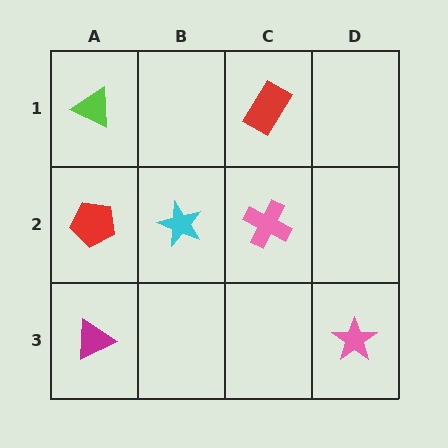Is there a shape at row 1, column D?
No, that cell is empty.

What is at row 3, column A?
A magenta triangle.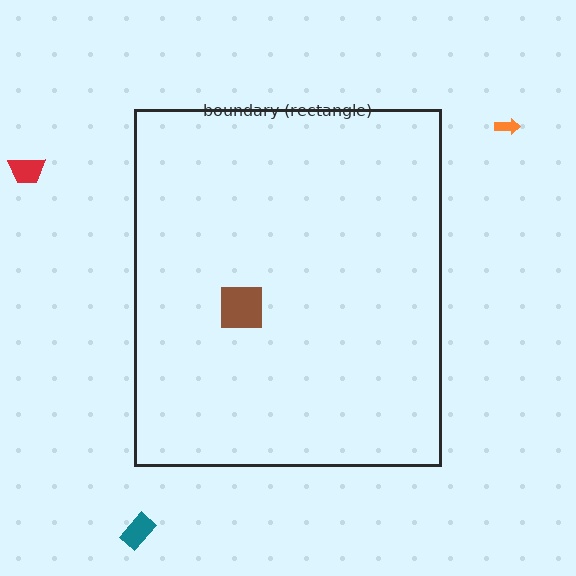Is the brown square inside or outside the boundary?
Inside.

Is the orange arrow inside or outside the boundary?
Outside.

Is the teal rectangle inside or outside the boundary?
Outside.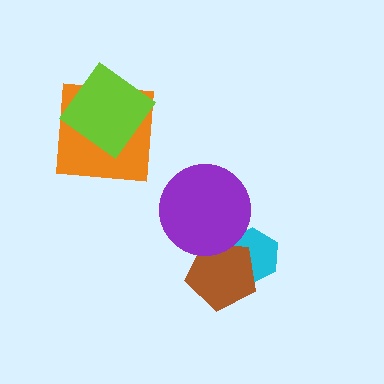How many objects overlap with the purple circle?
2 objects overlap with the purple circle.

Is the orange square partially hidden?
Yes, it is partially covered by another shape.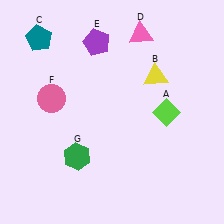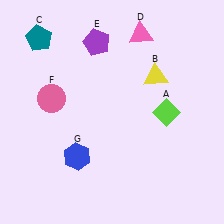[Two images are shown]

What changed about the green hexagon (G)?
In Image 1, G is green. In Image 2, it changed to blue.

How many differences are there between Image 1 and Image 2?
There is 1 difference between the two images.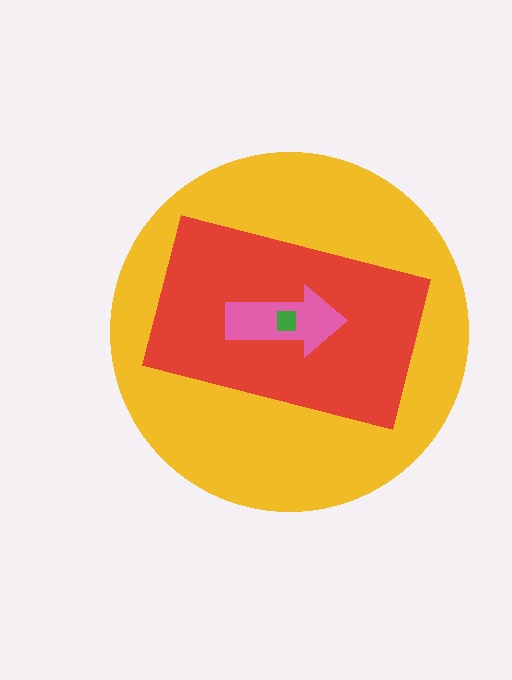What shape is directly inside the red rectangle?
The pink arrow.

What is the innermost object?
The green square.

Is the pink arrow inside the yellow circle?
Yes.